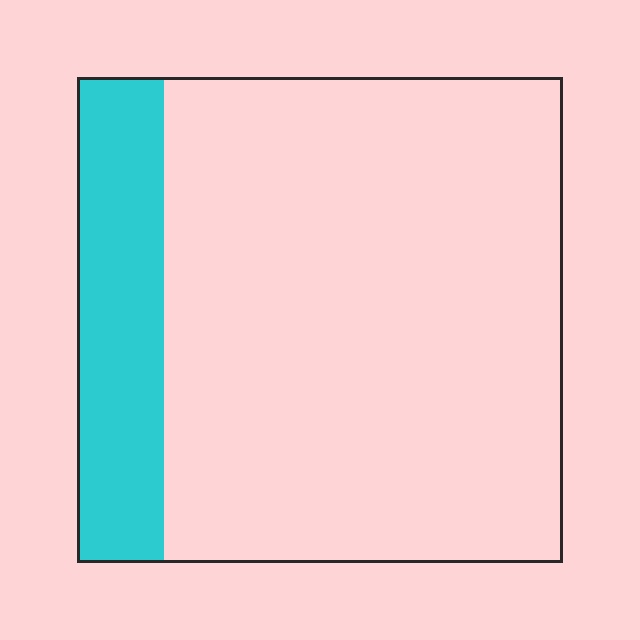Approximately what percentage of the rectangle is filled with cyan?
Approximately 20%.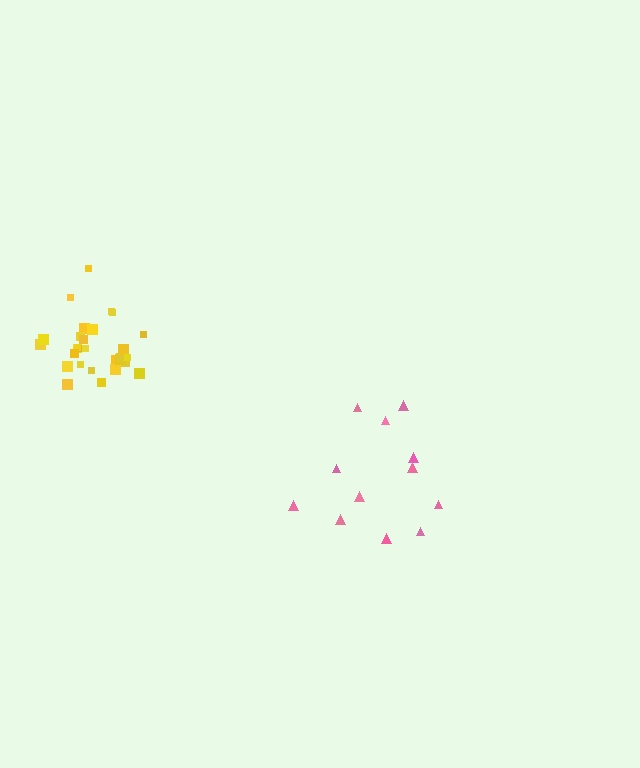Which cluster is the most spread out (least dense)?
Pink.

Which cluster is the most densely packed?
Yellow.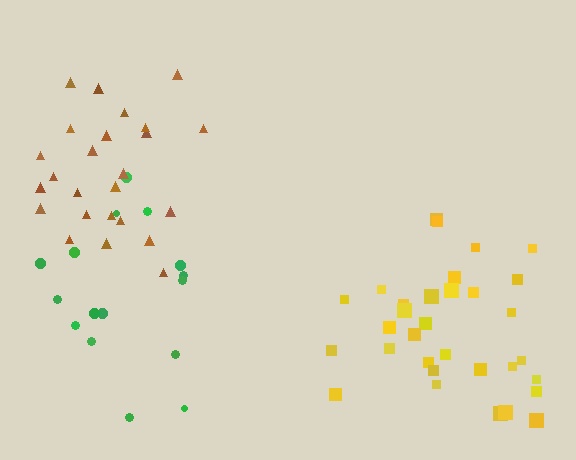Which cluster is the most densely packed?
Yellow.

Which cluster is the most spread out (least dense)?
Green.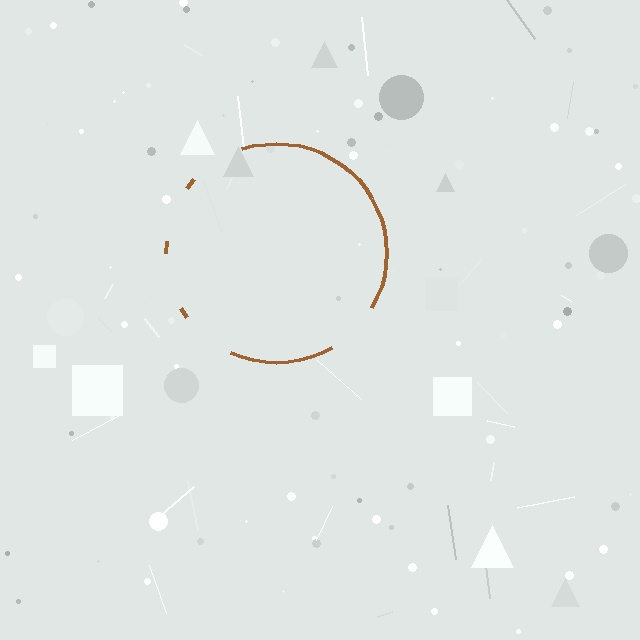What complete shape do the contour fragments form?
The contour fragments form a circle.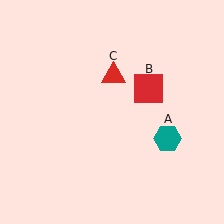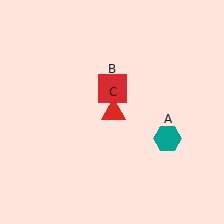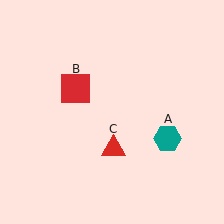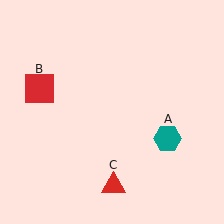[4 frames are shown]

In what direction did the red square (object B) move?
The red square (object B) moved left.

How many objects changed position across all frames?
2 objects changed position: red square (object B), red triangle (object C).